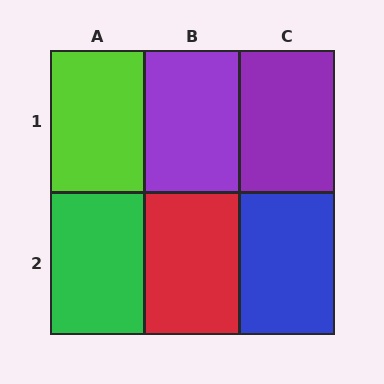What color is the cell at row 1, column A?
Lime.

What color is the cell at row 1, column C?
Purple.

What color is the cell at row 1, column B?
Purple.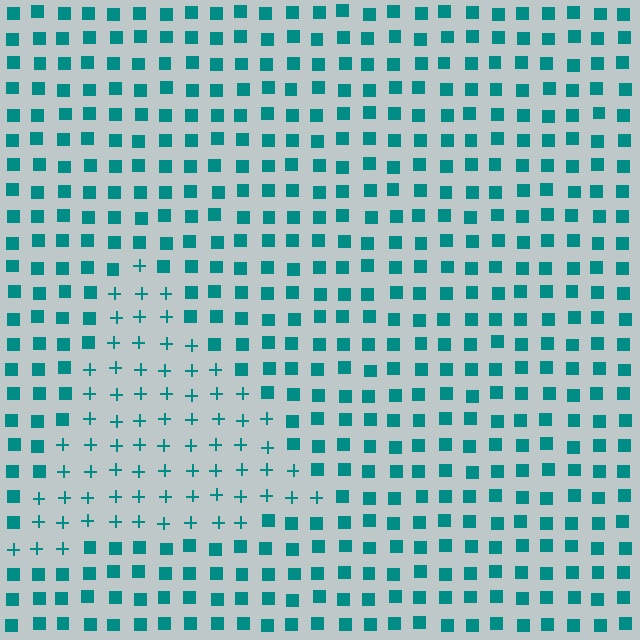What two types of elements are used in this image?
The image uses plus signs inside the triangle region and squares outside it.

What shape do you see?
I see a triangle.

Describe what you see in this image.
The image is filled with small teal elements arranged in a uniform grid. A triangle-shaped region contains plus signs, while the surrounding area contains squares. The boundary is defined purely by the change in element shape.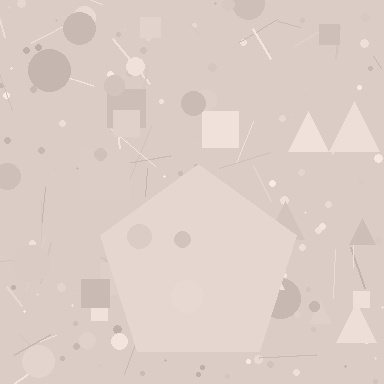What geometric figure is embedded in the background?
A pentagon is embedded in the background.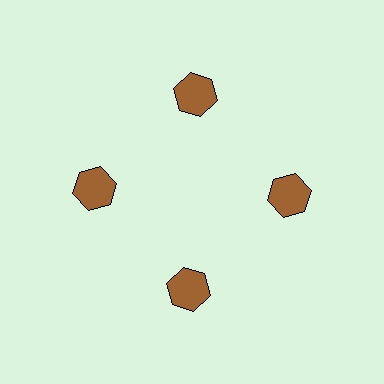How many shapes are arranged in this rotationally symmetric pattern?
There are 4 shapes, arranged in 4 groups of 1.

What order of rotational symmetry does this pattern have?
This pattern has 4-fold rotational symmetry.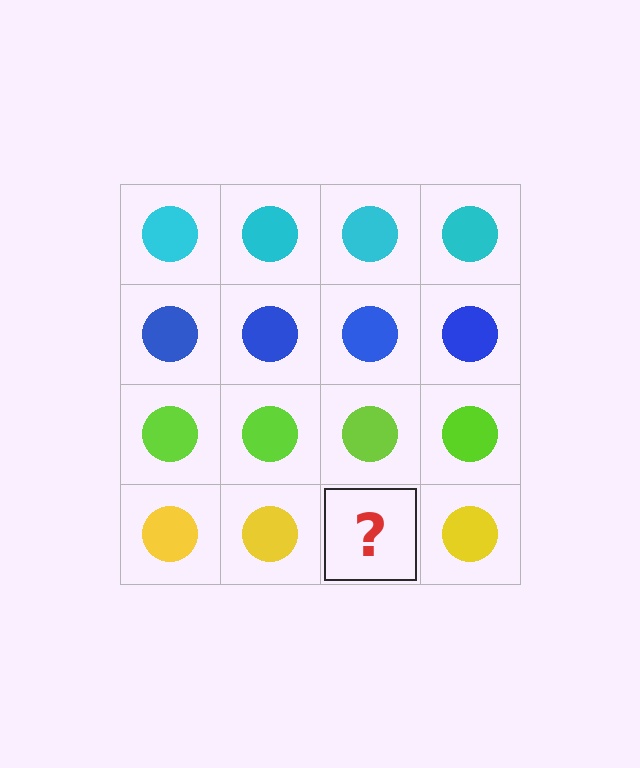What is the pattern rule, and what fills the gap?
The rule is that each row has a consistent color. The gap should be filled with a yellow circle.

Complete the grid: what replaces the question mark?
The question mark should be replaced with a yellow circle.